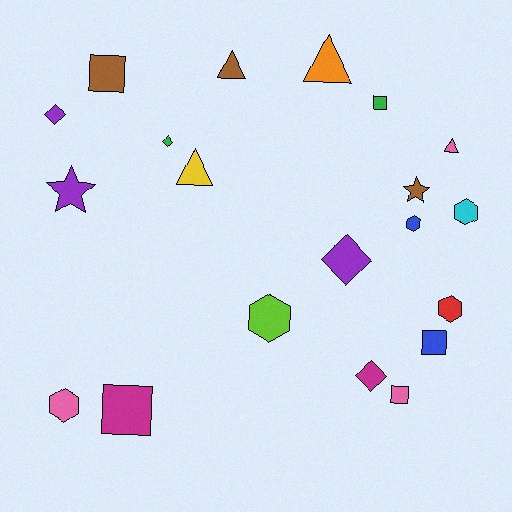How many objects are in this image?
There are 20 objects.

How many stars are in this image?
There are 2 stars.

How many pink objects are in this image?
There are 3 pink objects.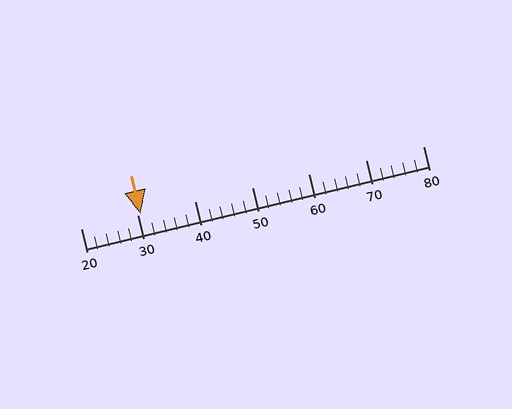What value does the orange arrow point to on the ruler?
The orange arrow points to approximately 30.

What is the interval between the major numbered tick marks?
The major tick marks are spaced 10 units apart.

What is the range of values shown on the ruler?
The ruler shows values from 20 to 80.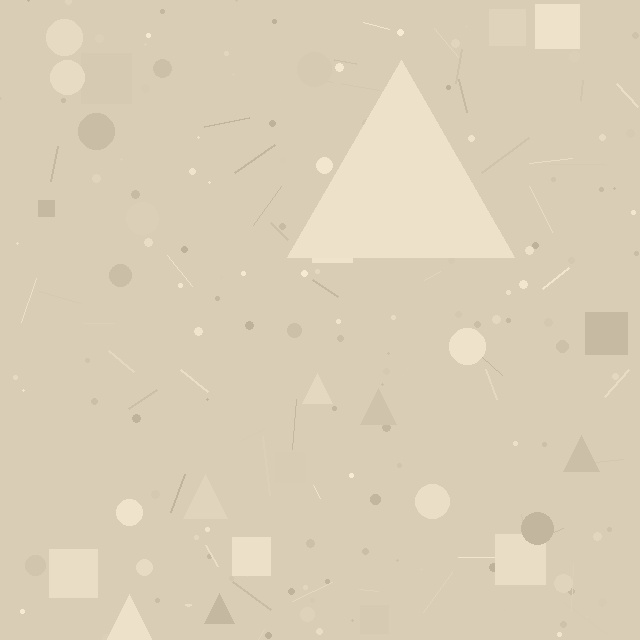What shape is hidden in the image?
A triangle is hidden in the image.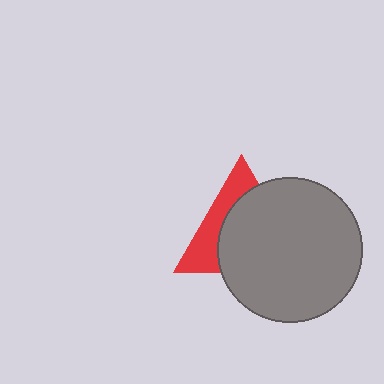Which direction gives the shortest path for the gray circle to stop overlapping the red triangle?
Moving toward the lower-right gives the shortest separation.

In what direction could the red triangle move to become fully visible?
The red triangle could move toward the upper-left. That would shift it out from behind the gray circle entirely.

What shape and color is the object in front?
The object in front is a gray circle.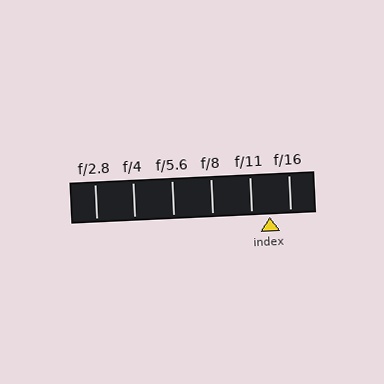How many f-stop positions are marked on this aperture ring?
There are 6 f-stop positions marked.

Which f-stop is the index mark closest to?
The index mark is closest to f/11.